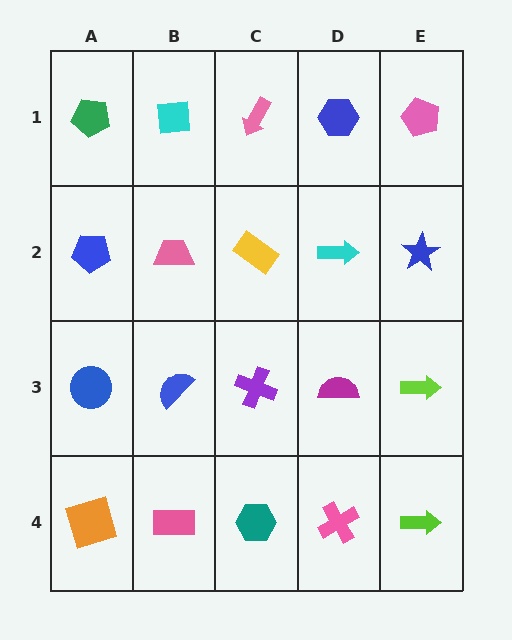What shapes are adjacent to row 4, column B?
A blue semicircle (row 3, column B), an orange square (row 4, column A), a teal hexagon (row 4, column C).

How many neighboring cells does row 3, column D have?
4.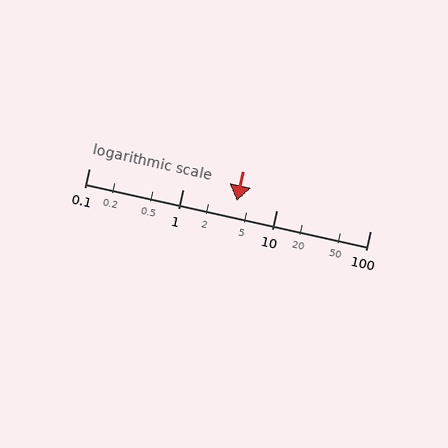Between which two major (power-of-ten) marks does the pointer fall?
The pointer is between 1 and 10.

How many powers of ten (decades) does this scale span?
The scale spans 3 decades, from 0.1 to 100.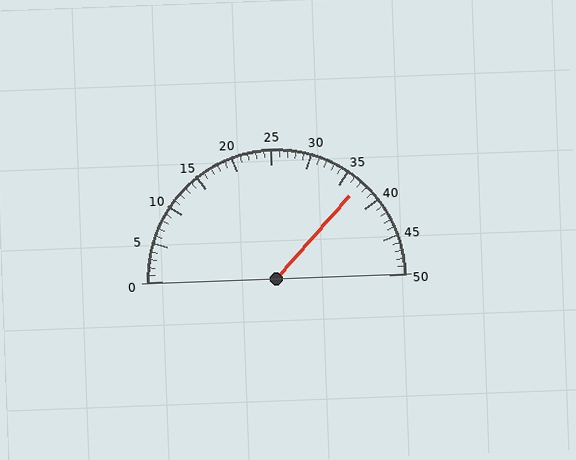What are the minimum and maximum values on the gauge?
The gauge ranges from 0 to 50.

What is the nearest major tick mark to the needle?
The nearest major tick mark is 35.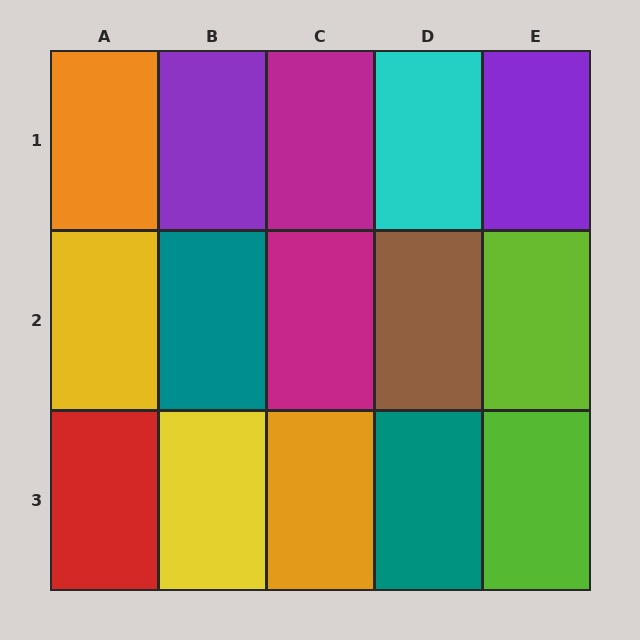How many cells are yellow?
2 cells are yellow.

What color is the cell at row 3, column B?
Yellow.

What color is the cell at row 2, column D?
Brown.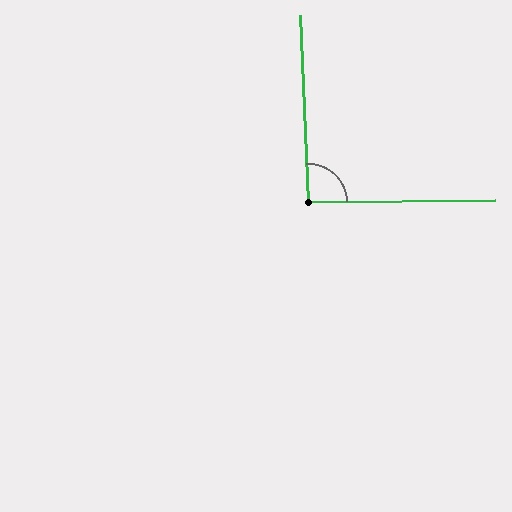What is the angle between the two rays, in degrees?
Approximately 92 degrees.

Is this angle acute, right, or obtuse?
It is approximately a right angle.